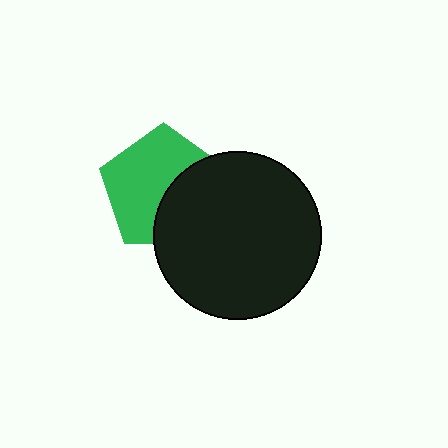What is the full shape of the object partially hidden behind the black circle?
The partially hidden object is a green pentagon.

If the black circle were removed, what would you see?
You would see the complete green pentagon.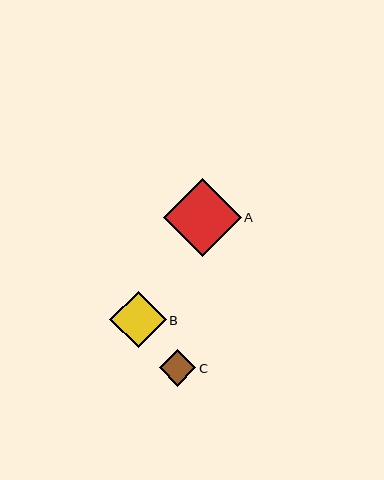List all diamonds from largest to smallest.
From largest to smallest: A, B, C.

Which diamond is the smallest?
Diamond C is the smallest with a size of approximately 36 pixels.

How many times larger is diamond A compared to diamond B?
Diamond A is approximately 1.4 times the size of diamond B.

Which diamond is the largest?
Diamond A is the largest with a size of approximately 77 pixels.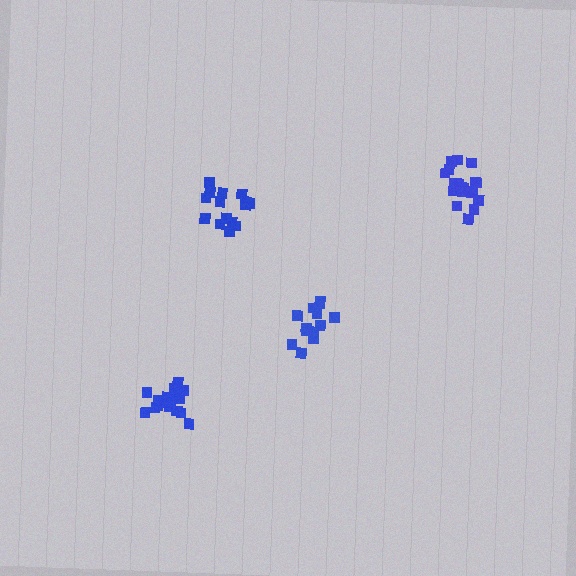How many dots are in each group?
Group 1: 18 dots, Group 2: 16 dots, Group 3: 19 dots, Group 4: 15 dots (68 total).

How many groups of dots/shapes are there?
There are 4 groups.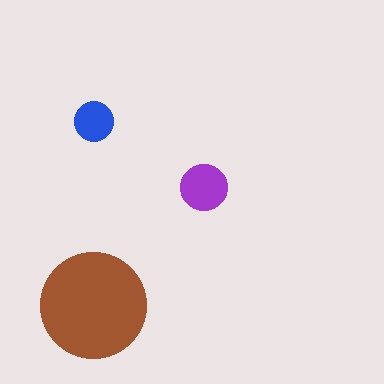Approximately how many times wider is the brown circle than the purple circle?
About 2.5 times wider.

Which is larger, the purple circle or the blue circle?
The purple one.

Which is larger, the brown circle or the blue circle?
The brown one.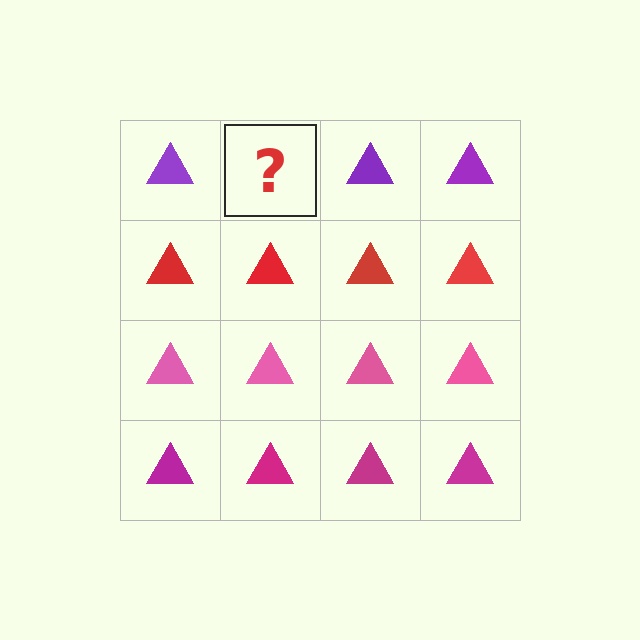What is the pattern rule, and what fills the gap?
The rule is that each row has a consistent color. The gap should be filled with a purple triangle.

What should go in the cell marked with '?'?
The missing cell should contain a purple triangle.